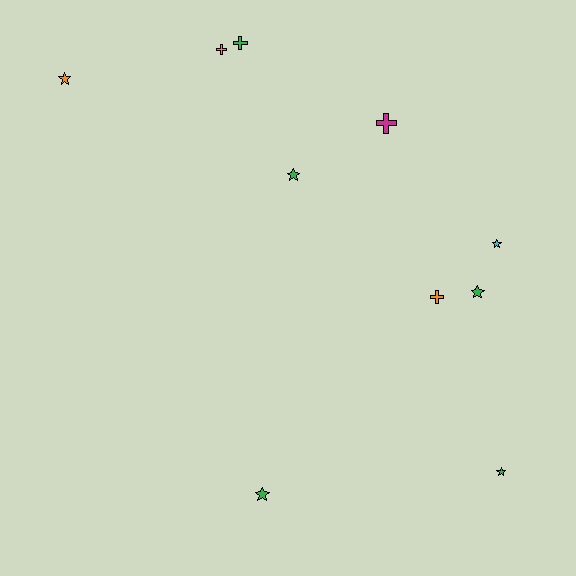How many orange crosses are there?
There are 2 orange crosses.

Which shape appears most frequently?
Star, with 6 objects.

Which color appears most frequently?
Green, with 5 objects.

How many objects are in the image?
There are 10 objects.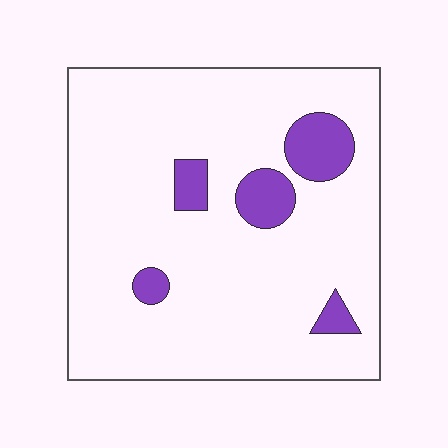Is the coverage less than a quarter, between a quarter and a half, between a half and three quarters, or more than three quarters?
Less than a quarter.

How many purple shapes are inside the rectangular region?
5.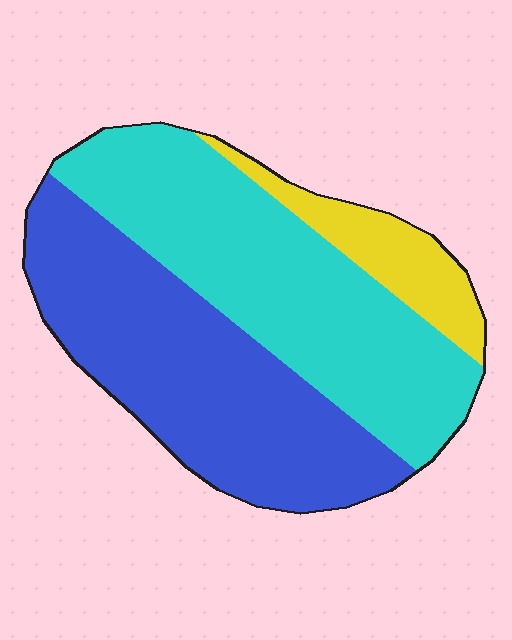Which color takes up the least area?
Yellow, at roughly 10%.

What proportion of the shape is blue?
Blue takes up between a quarter and a half of the shape.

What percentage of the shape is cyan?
Cyan covers 45% of the shape.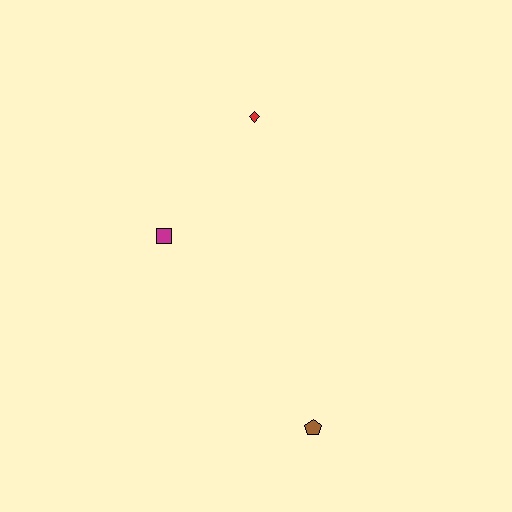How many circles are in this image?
There are no circles.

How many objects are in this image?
There are 3 objects.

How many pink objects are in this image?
There are no pink objects.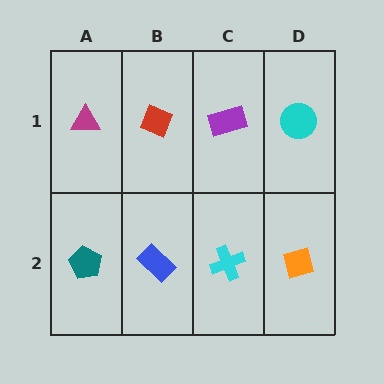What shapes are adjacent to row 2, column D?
A cyan circle (row 1, column D), a cyan cross (row 2, column C).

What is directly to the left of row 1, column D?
A purple rectangle.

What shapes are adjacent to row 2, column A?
A magenta triangle (row 1, column A), a blue rectangle (row 2, column B).